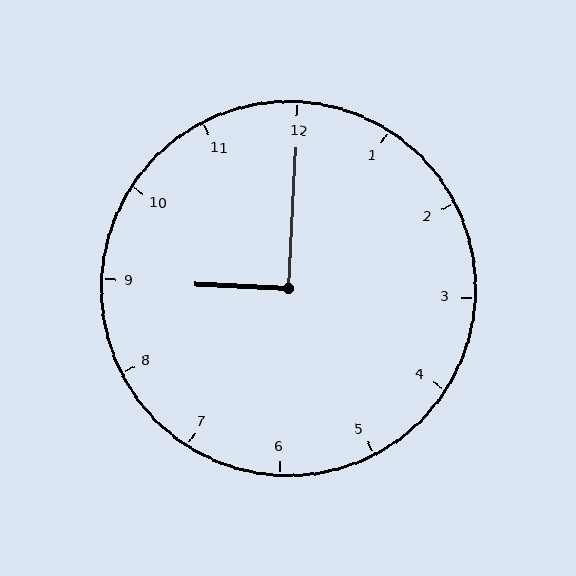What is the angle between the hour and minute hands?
Approximately 90 degrees.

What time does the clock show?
9:00.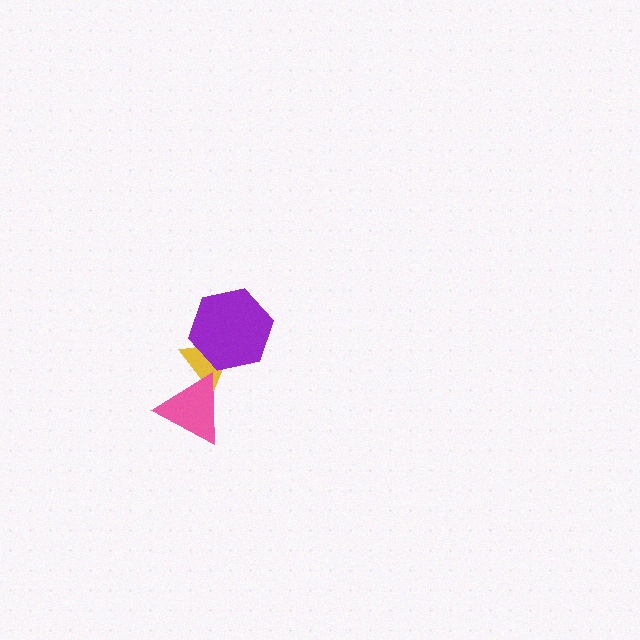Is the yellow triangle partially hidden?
Yes, it is partially covered by another shape.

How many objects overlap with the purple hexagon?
1 object overlaps with the purple hexagon.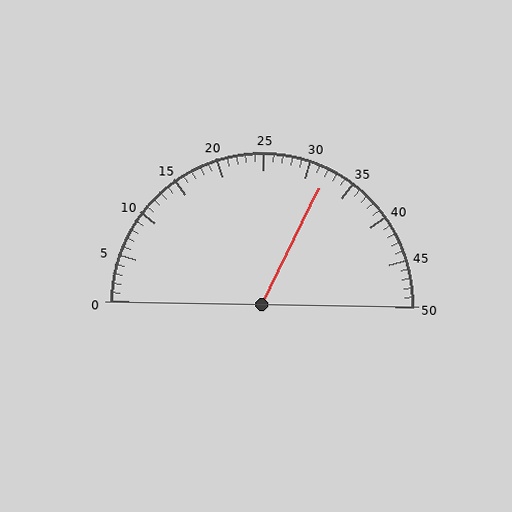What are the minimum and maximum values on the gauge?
The gauge ranges from 0 to 50.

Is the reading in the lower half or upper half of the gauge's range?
The reading is in the upper half of the range (0 to 50).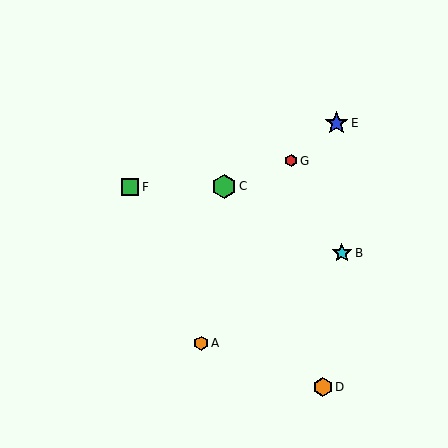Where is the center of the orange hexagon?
The center of the orange hexagon is at (323, 387).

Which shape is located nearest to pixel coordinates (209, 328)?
The orange hexagon (labeled A) at (201, 343) is nearest to that location.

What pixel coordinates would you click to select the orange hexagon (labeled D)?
Click at (323, 387) to select the orange hexagon D.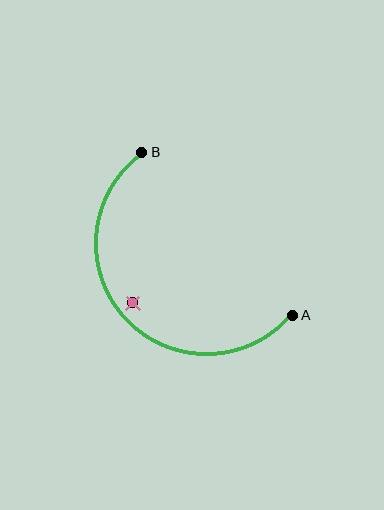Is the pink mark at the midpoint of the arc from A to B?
No — the pink mark does not lie on the arc at all. It sits slightly inside the curve.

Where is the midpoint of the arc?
The arc midpoint is the point on the curve farthest from the straight line joining A and B. It sits below and to the left of that line.